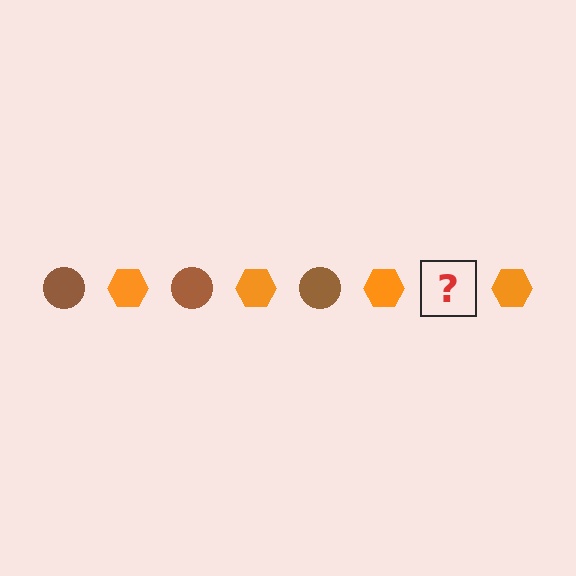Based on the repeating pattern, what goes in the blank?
The blank should be a brown circle.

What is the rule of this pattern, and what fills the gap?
The rule is that the pattern alternates between brown circle and orange hexagon. The gap should be filled with a brown circle.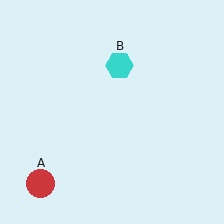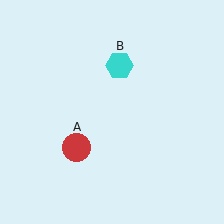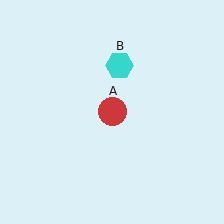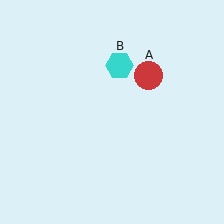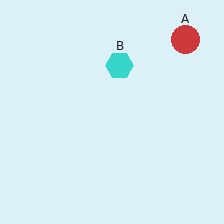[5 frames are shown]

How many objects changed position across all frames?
1 object changed position: red circle (object A).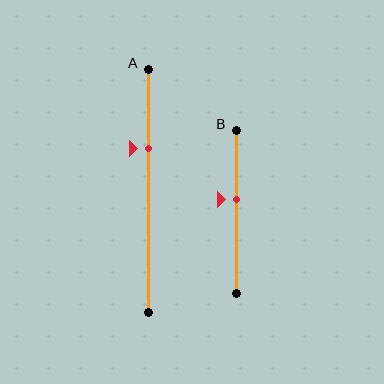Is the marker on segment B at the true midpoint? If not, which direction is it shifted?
No, the marker on segment B is shifted upward by about 8% of the segment length.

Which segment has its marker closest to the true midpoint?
Segment B has its marker closest to the true midpoint.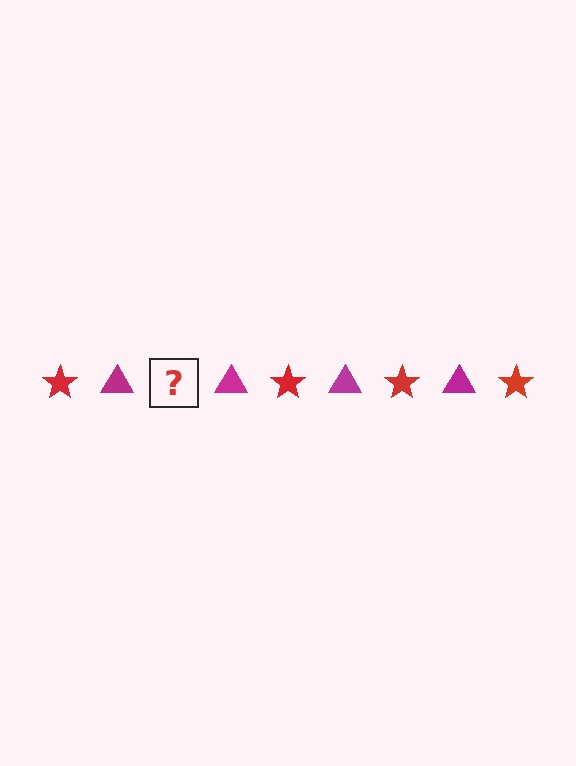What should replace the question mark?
The question mark should be replaced with a red star.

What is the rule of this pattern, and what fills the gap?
The rule is that the pattern alternates between red star and magenta triangle. The gap should be filled with a red star.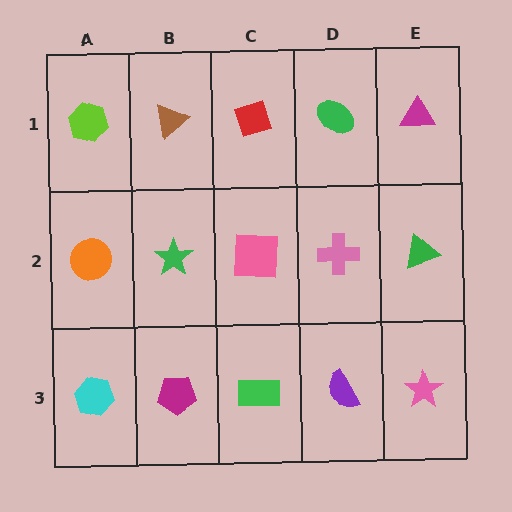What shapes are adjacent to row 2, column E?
A magenta triangle (row 1, column E), a pink star (row 3, column E), a pink cross (row 2, column D).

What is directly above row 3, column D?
A pink cross.